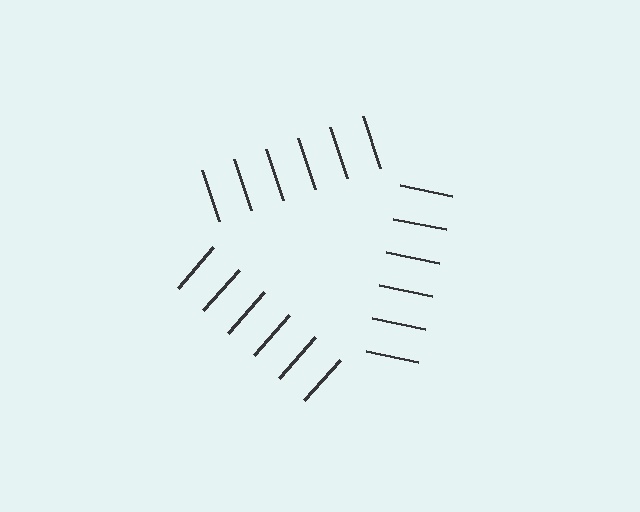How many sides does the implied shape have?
3 sides — the line-ends trace a triangle.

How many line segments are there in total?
18 — 6 along each of the 3 edges.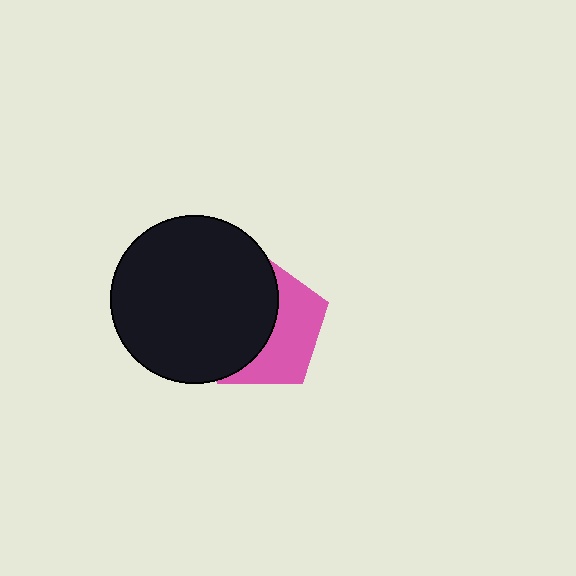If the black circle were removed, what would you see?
You would see the complete pink pentagon.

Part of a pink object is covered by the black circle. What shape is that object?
It is a pentagon.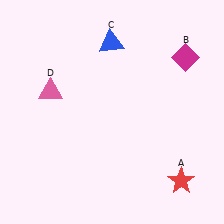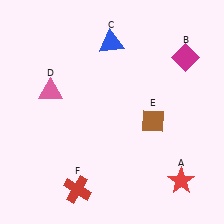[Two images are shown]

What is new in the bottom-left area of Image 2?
A red cross (F) was added in the bottom-left area of Image 2.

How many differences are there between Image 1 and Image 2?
There are 2 differences between the two images.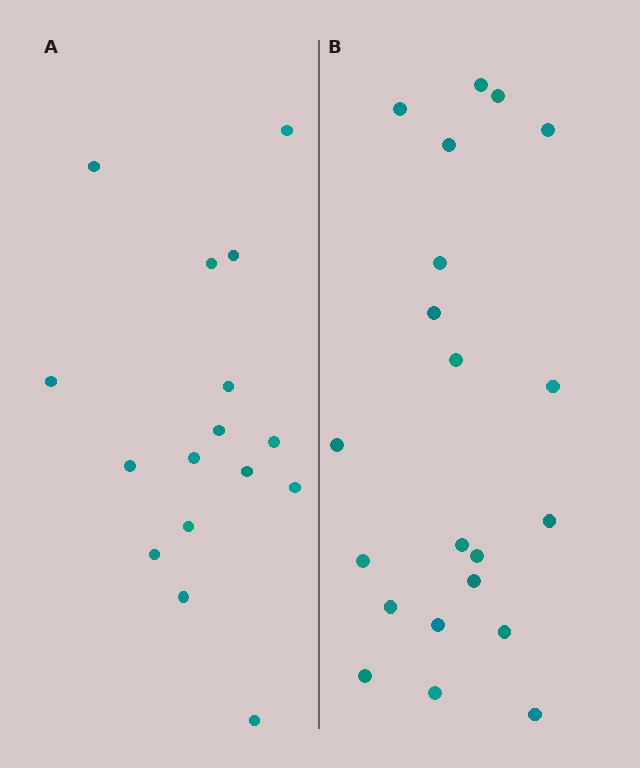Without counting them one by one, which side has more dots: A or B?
Region B (the right region) has more dots.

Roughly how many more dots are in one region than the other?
Region B has about 5 more dots than region A.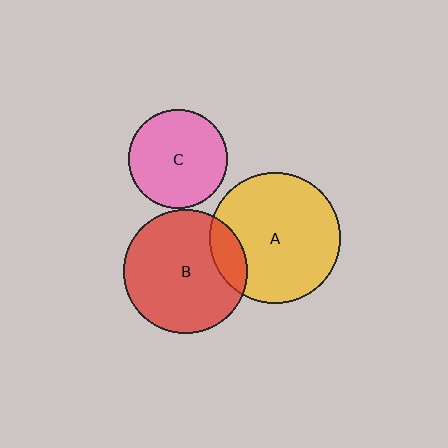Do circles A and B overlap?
Yes.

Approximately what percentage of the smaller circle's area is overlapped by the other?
Approximately 15%.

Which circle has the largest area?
Circle A (yellow).